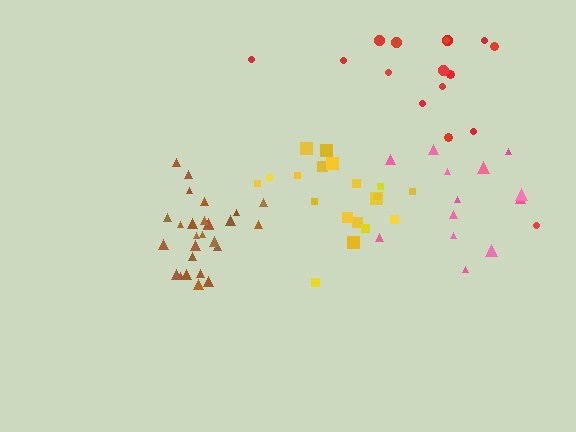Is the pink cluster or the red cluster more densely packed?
Pink.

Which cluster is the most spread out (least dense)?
Red.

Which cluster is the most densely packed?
Brown.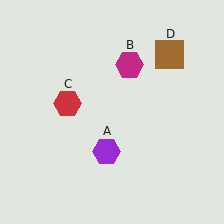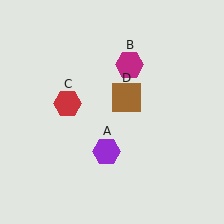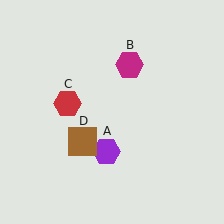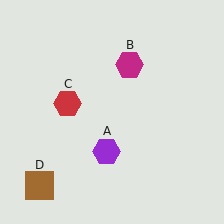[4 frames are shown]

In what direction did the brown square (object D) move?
The brown square (object D) moved down and to the left.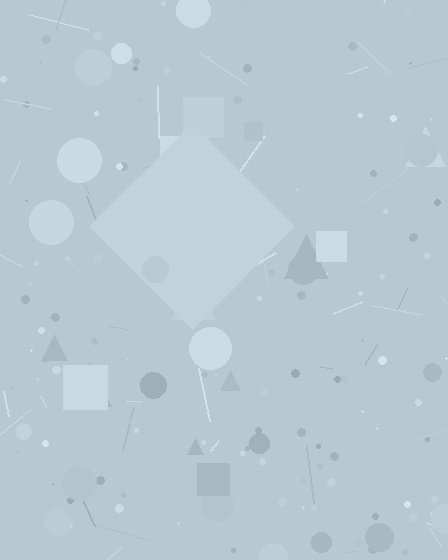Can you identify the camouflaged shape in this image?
The camouflaged shape is a diamond.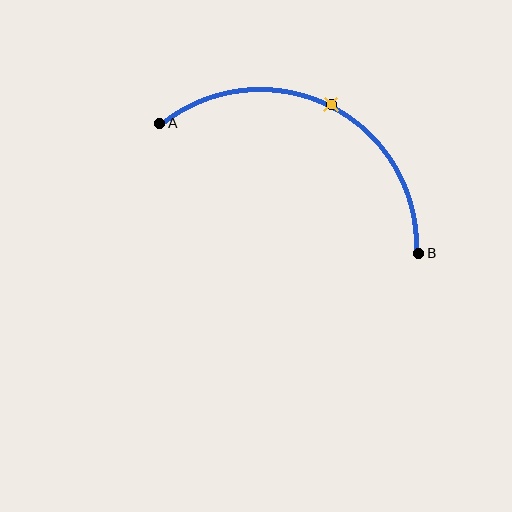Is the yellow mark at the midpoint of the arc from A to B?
Yes. The yellow mark lies on the arc at equal arc-length from both A and B — it is the arc midpoint.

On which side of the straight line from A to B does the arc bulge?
The arc bulges above the straight line connecting A and B.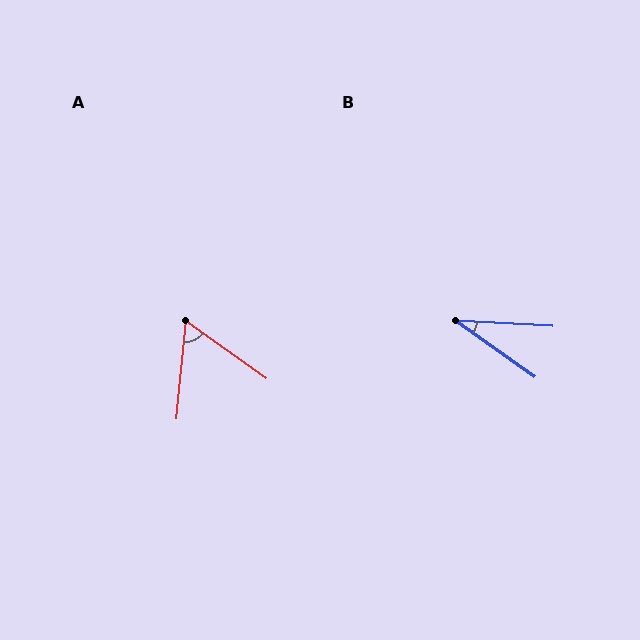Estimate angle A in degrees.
Approximately 60 degrees.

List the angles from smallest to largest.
B (32°), A (60°).